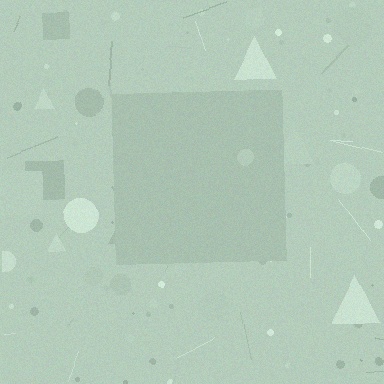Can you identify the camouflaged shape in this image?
The camouflaged shape is a square.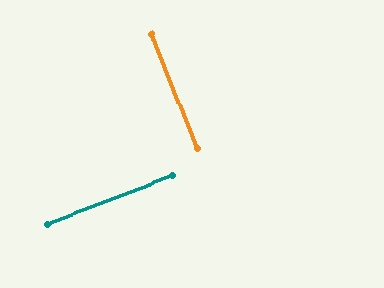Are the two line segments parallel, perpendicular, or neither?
Perpendicular — they meet at approximately 89°.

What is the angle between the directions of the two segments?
Approximately 89 degrees.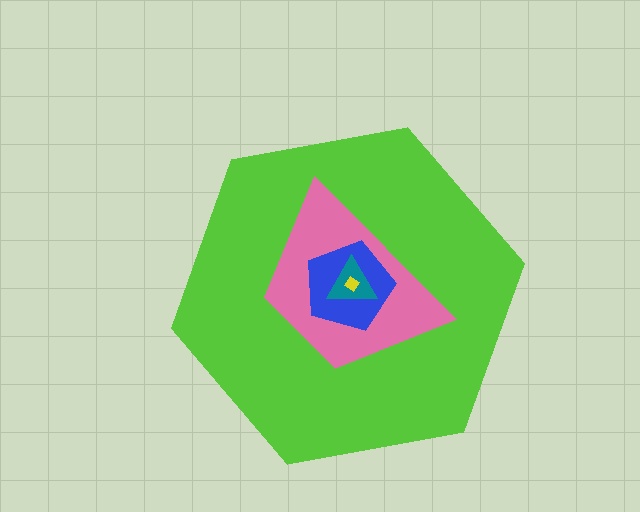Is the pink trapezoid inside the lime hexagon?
Yes.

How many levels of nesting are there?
5.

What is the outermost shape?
The lime hexagon.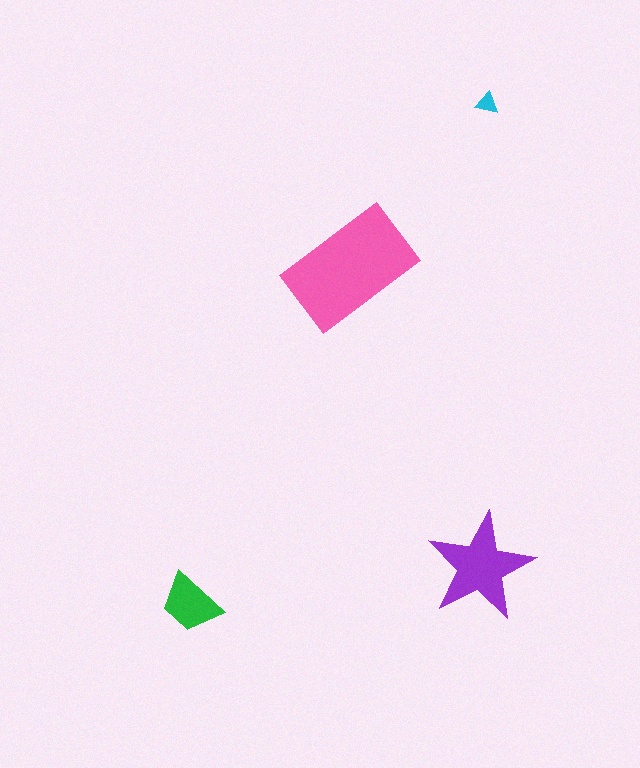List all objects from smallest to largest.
The cyan triangle, the green trapezoid, the purple star, the pink rectangle.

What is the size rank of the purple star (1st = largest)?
2nd.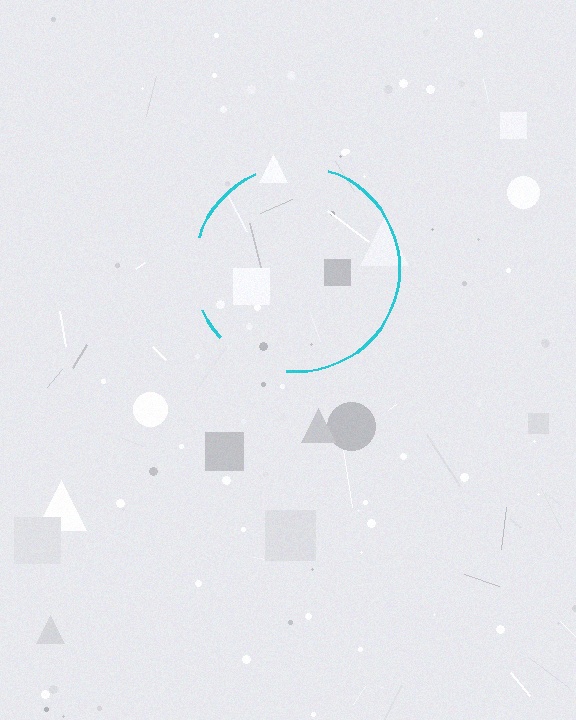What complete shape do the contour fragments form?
The contour fragments form a circle.